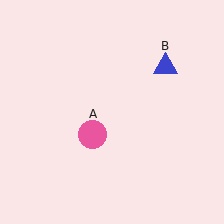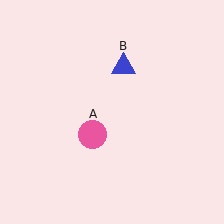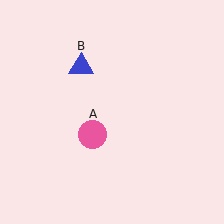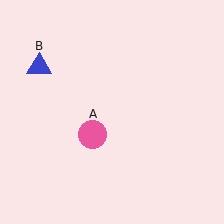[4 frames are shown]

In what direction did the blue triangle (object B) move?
The blue triangle (object B) moved left.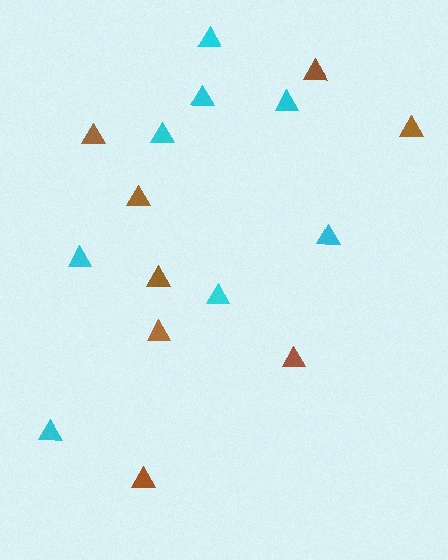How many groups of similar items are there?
There are 2 groups: one group of brown triangles (8) and one group of cyan triangles (8).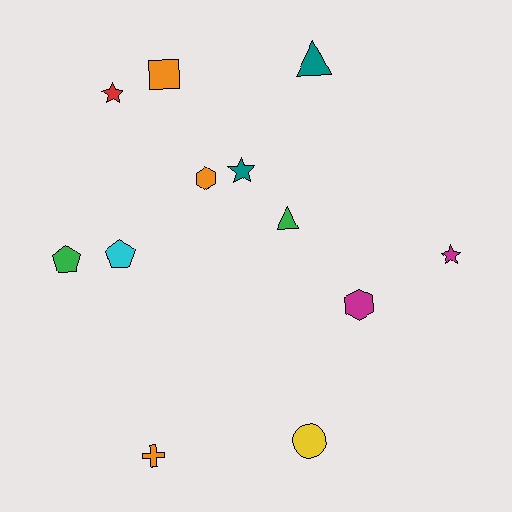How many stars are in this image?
There are 3 stars.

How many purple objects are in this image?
There are no purple objects.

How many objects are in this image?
There are 12 objects.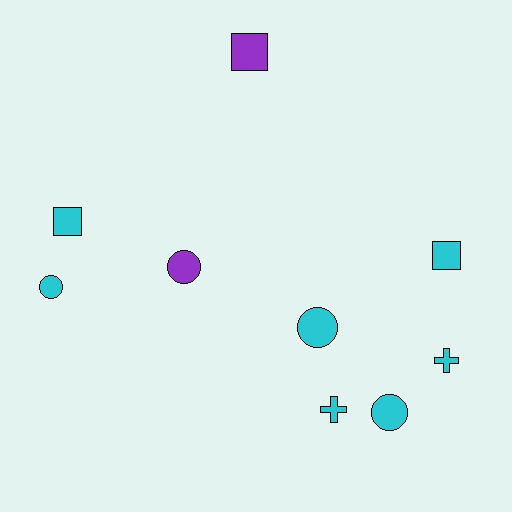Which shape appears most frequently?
Circle, with 4 objects.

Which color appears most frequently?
Cyan, with 7 objects.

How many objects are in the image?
There are 9 objects.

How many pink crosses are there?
There are no pink crosses.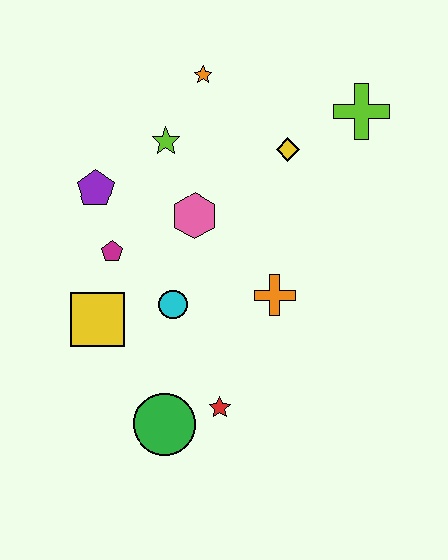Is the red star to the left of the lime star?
No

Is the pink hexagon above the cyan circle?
Yes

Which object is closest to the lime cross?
The yellow diamond is closest to the lime cross.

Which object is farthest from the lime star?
The green circle is farthest from the lime star.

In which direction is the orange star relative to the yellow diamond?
The orange star is to the left of the yellow diamond.